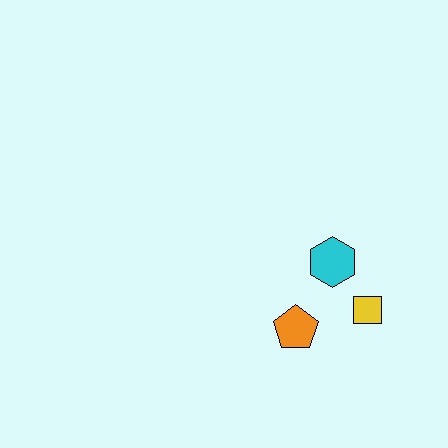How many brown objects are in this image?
There are no brown objects.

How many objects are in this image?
There are 3 objects.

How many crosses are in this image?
There are no crosses.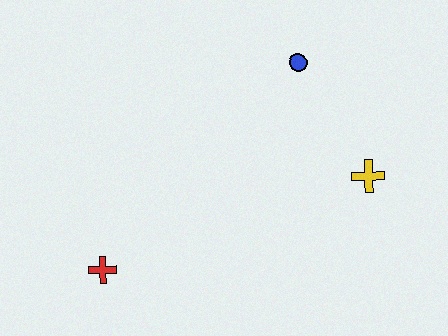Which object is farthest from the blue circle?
The red cross is farthest from the blue circle.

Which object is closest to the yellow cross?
The blue circle is closest to the yellow cross.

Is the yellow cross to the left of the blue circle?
No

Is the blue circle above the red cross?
Yes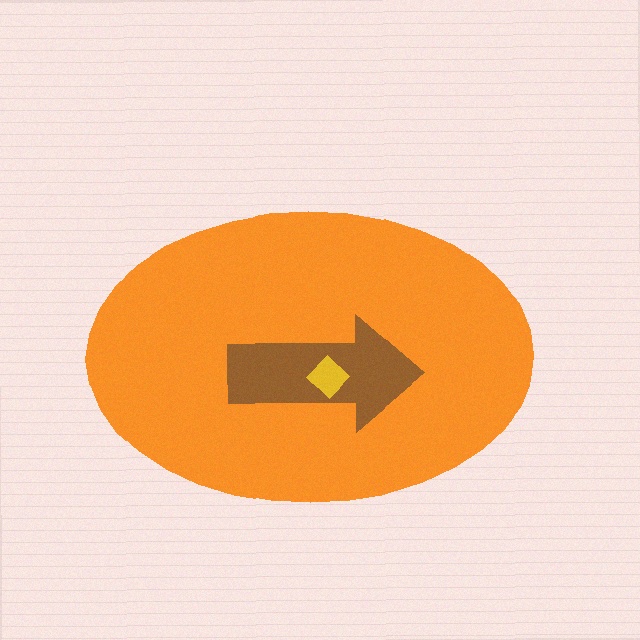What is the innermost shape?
The yellow diamond.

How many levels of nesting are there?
3.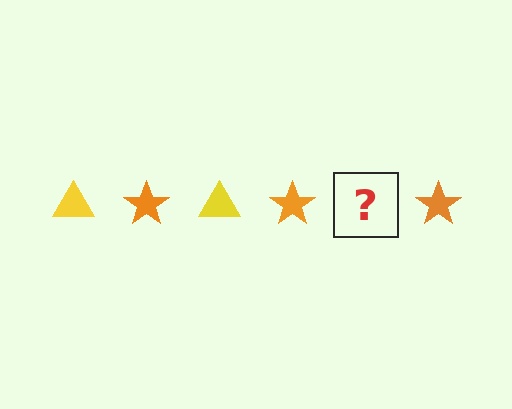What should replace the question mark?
The question mark should be replaced with a yellow triangle.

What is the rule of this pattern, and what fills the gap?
The rule is that the pattern alternates between yellow triangle and orange star. The gap should be filled with a yellow triangle.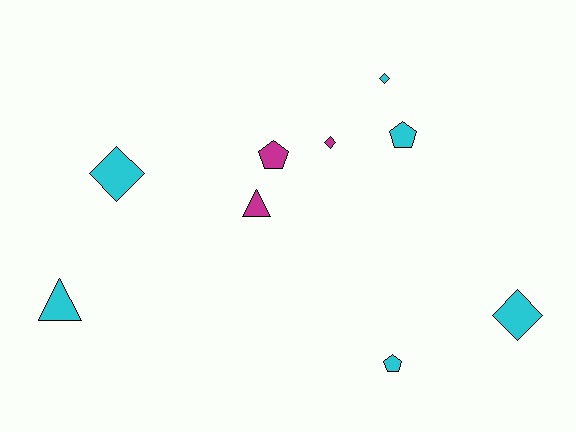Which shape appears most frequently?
Diamond, with 4 objects.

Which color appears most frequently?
Cyan, with 6 objects.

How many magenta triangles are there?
There is 1 magenta triangle.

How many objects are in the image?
There are 9 objects.